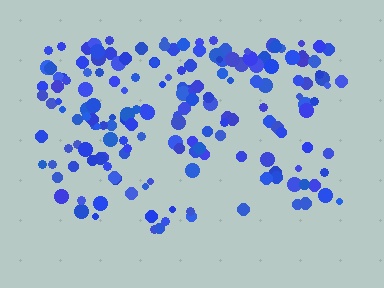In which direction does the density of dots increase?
From bottom to top, with the top side densest.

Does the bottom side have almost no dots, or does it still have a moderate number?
Still a moderate number, just noticeably fewer than the top.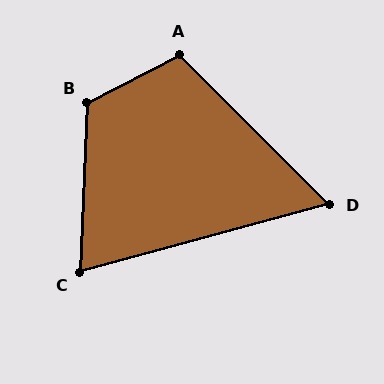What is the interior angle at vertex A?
Approximately 107 degrees (obtuse).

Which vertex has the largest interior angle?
B, at approximately 120 degrees.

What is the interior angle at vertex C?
Approximately 73 degrees (acute).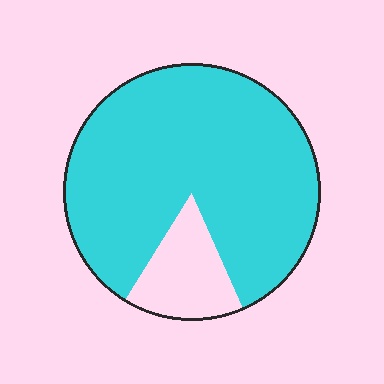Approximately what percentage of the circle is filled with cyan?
Approximately 85%.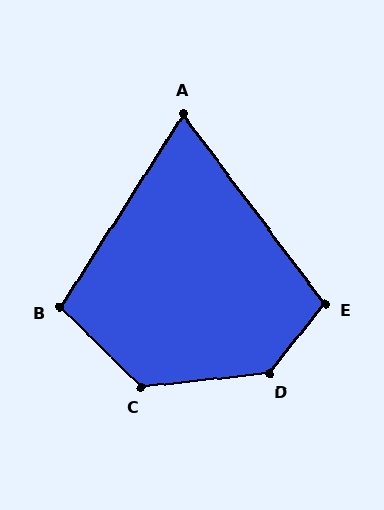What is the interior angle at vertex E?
Approximately 105 degrees (obtuse).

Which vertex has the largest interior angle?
D, at approximately 135 degrees.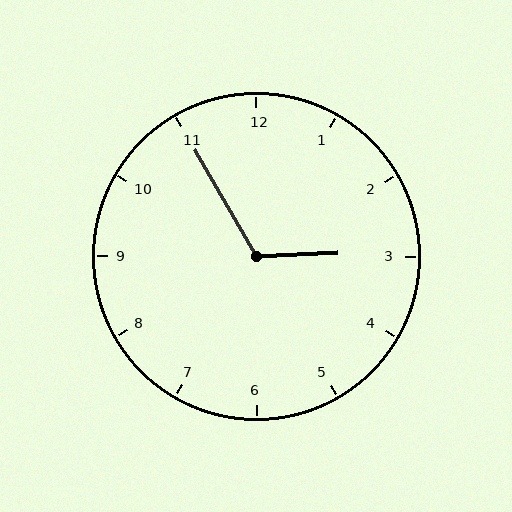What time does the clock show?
2:55.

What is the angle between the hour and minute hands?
Approximately 118 degrees.